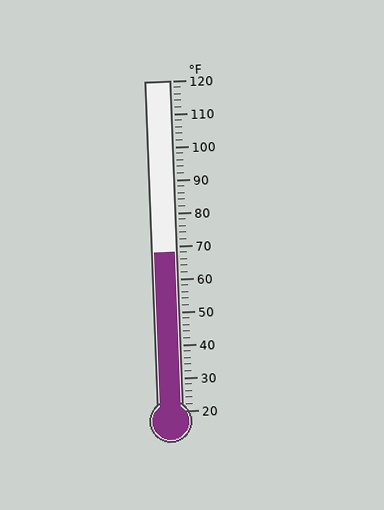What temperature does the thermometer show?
The thermometer shows approximately 68°F.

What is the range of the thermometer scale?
The thermometer scale ranges from 20°F to 120°F.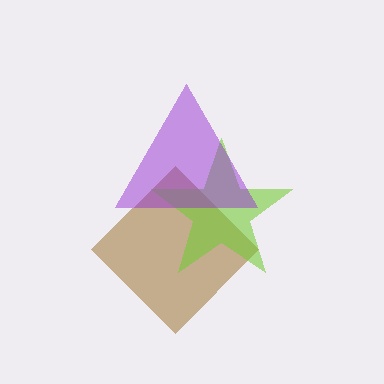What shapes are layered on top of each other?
The layered shapes are: a brown diamond, a lime star, a purple triangle.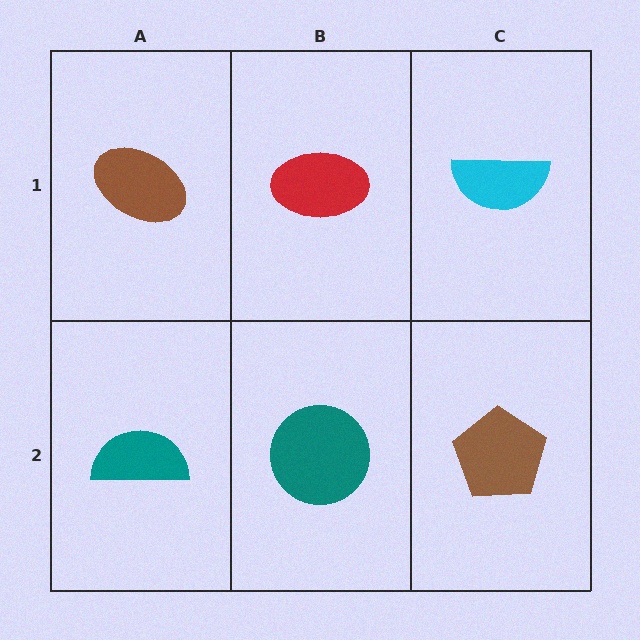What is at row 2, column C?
A brown pentagon.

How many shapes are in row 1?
3 shapes.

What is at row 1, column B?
A red ellipse.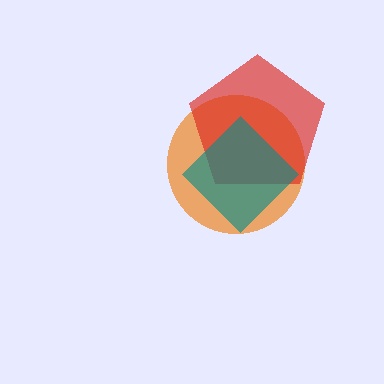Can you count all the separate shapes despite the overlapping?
Yes, there are 3 separate shapes.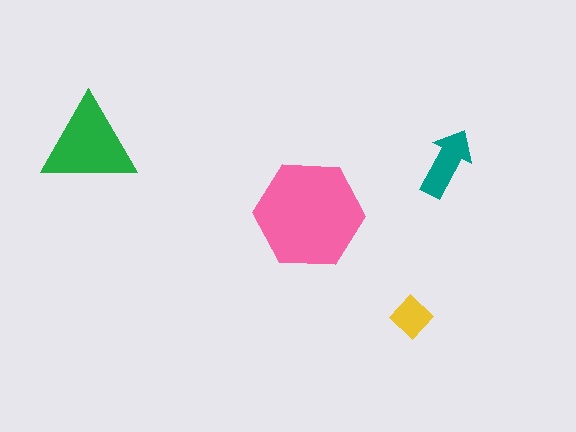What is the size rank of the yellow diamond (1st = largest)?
4th.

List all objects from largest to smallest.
The pink hexagon, the green triangle, the teal arrow, the yellow diamond.